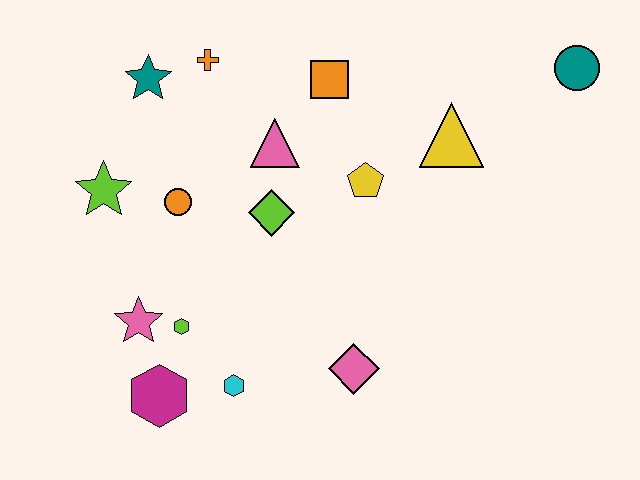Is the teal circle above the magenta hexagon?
Yes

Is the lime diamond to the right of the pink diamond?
No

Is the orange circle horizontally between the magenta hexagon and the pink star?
No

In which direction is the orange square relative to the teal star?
The orange square is to the right of the teal star.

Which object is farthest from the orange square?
The magenta hexagon is farthest from the orange square.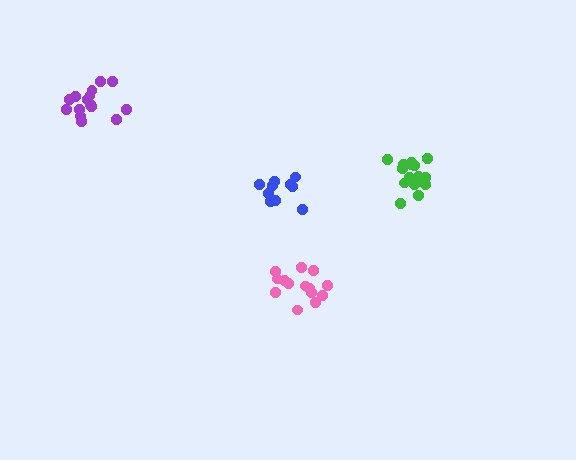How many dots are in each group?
Group 1: 15 dots, Group 2: 10 dots, Group 3: 14 dots, Group 4: 16 dots (55 total).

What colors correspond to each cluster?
The clusters are colored: purple, blue, pink, green.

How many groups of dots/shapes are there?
There are 4 groups.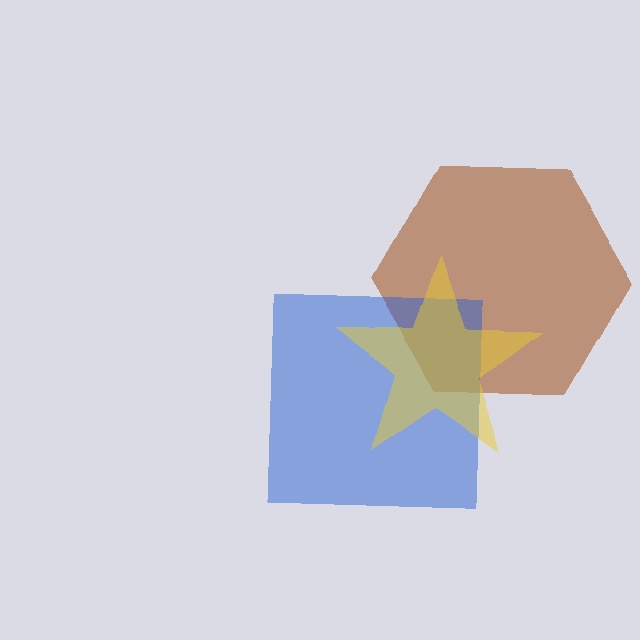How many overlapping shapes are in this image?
There are 3 overlapping shapes in the image.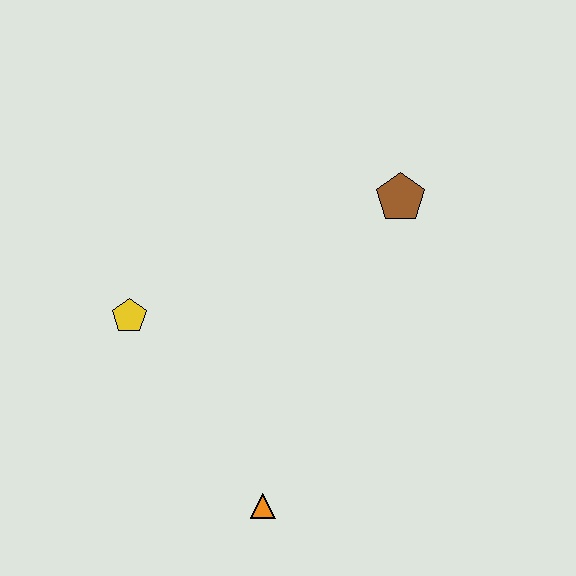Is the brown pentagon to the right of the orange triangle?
Yes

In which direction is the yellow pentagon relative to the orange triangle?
The yellow pentagon is above the orange triangle.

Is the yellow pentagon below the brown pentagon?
Yes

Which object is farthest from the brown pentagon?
The orange triangle is farthest from the brown pentagon.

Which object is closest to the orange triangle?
The yellow pentagon is closest to the orange triangle.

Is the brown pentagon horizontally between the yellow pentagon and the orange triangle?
No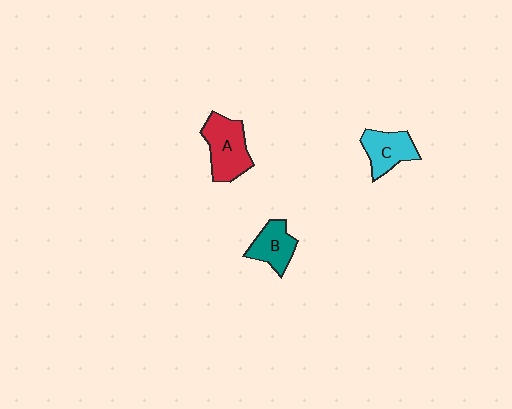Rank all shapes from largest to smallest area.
From largest to smallest: A (red), C (cyan), B (teal).